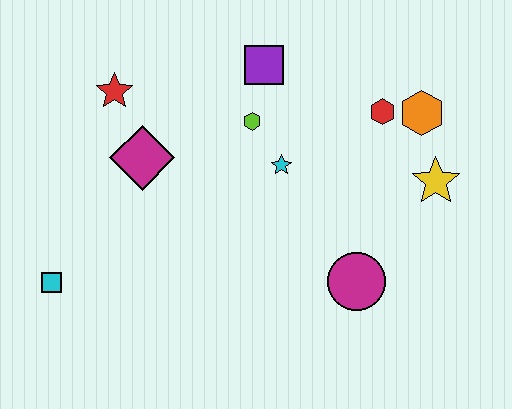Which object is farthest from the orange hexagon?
The cyan square is farthest from the orange hexagon.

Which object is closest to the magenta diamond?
The red star is closest to the magenta diamond.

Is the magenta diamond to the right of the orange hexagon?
No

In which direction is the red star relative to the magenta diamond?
The red star is above the magenta diamond.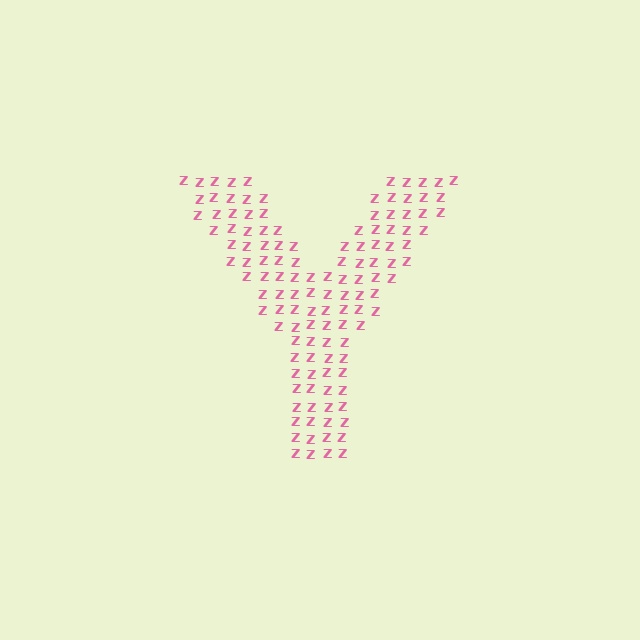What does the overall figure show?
The overall figure shows the letter Y.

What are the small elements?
The small elements are letter Z's.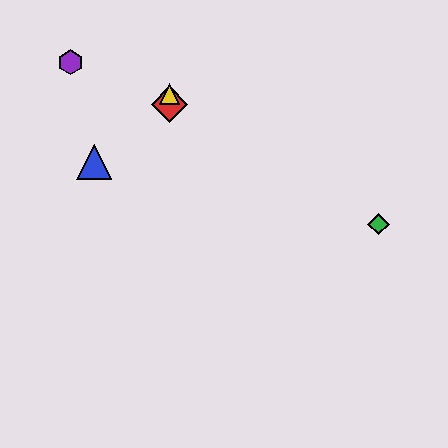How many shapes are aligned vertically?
2 shapes (the red diamond, the yellow triangle) are aligned vertically.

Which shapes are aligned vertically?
The red diamond, the yellow triangle are aligned vertically.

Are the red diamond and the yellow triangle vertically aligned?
Yes, both are at x≈170.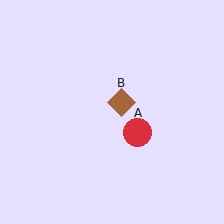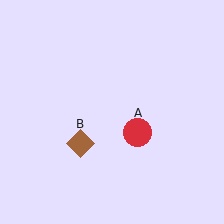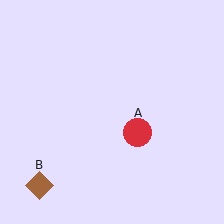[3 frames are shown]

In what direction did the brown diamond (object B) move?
The brown diamond (object B) moved down and to the left.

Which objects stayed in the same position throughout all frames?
Red circle (object A) remained stationary.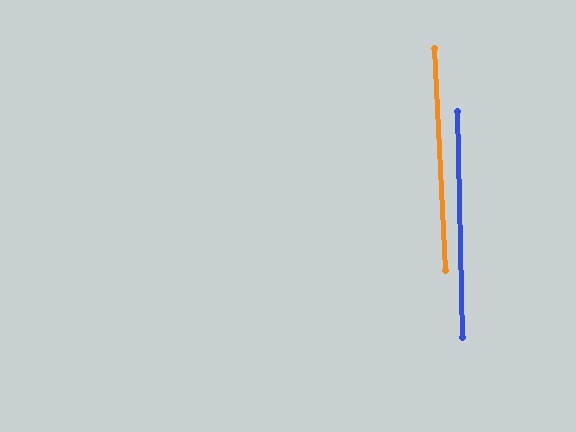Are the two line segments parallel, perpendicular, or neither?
Parallel — their directions differ by only 1.7°.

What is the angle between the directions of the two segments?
Approximately 2 degrees.